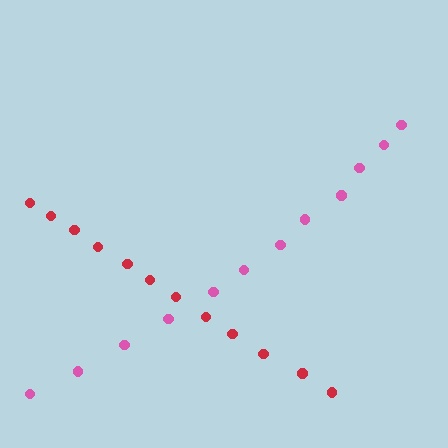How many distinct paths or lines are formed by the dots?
There are 2 distinct paths.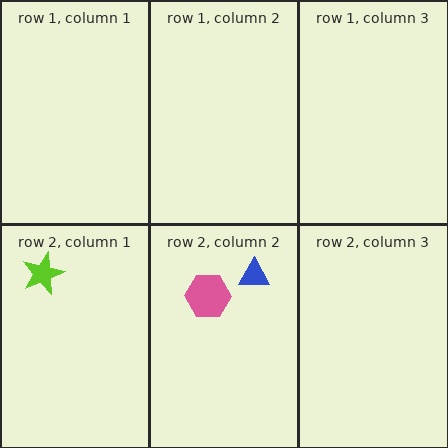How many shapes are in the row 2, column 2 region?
2.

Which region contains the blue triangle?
The row 2, column 2 region.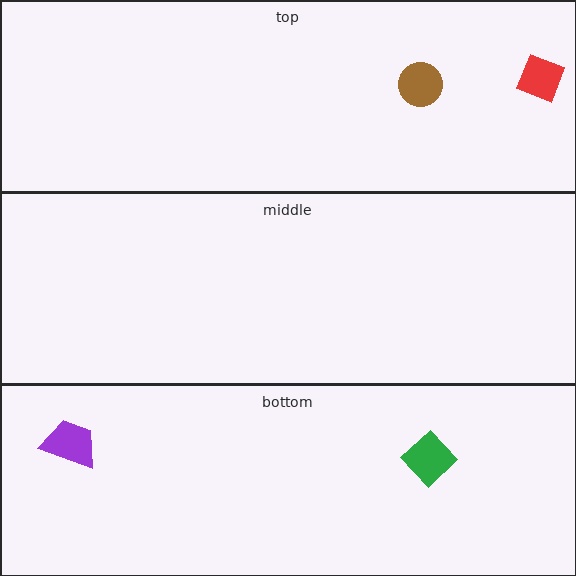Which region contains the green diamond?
The bottom region.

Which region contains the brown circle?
The top region.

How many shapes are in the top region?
2.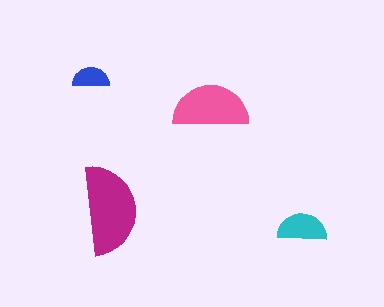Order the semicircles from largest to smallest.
the magenta one, the pink one, the cyan one, the blue one.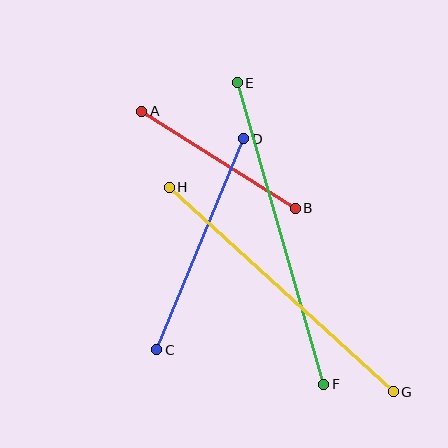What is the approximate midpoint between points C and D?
The midpoint is at approximately (200, 244) pixels.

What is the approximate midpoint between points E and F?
The midpoint is at approximately (281, 234) pixels.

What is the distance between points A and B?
The distance is approximately 182 pixels.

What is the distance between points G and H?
The distance is approximately 303 pixels.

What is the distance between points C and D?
The distance is approximately 229 pixels.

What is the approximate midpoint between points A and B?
The midpoint is at approximately (218, 160) pixels.